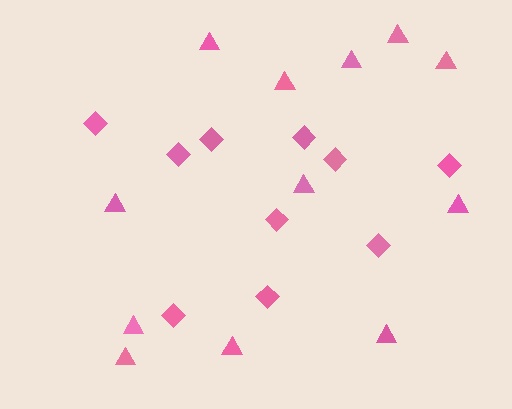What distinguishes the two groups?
There are 2 groups: one group of diamonds (10) and one group of triangles (12).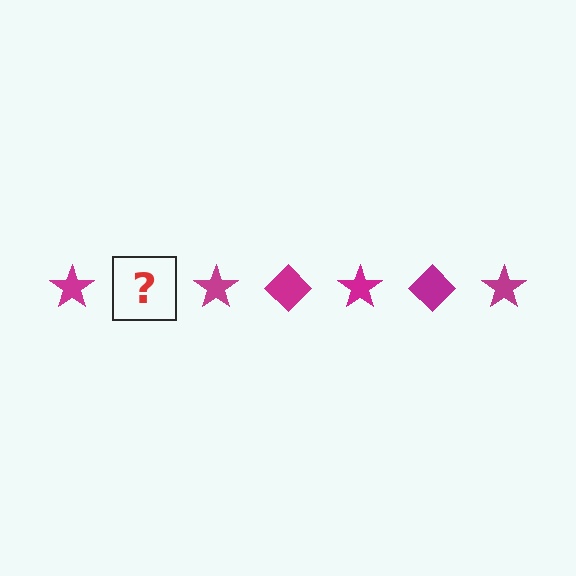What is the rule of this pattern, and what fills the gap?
The rule is that the pattern cycles through star, diamond shapes in magenta. The gap should be filled with a magenta diamond.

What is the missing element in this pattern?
The missing element is a magenta diamond.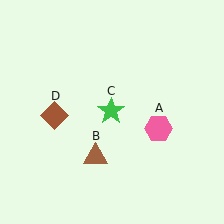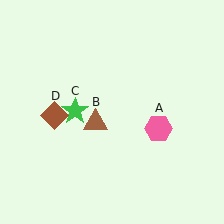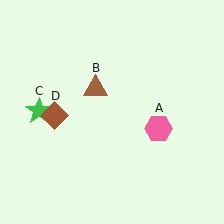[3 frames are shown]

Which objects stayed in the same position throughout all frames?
Pink hexagon (object A) and brown diamond (object D) remained stationary.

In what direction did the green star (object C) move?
The green star (object C) moved left.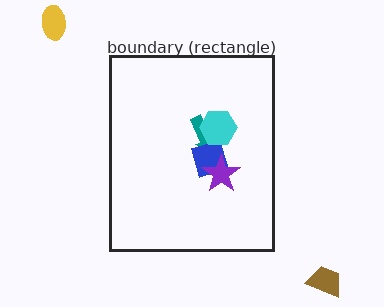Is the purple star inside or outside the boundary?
Inside.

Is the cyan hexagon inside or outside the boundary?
Inside.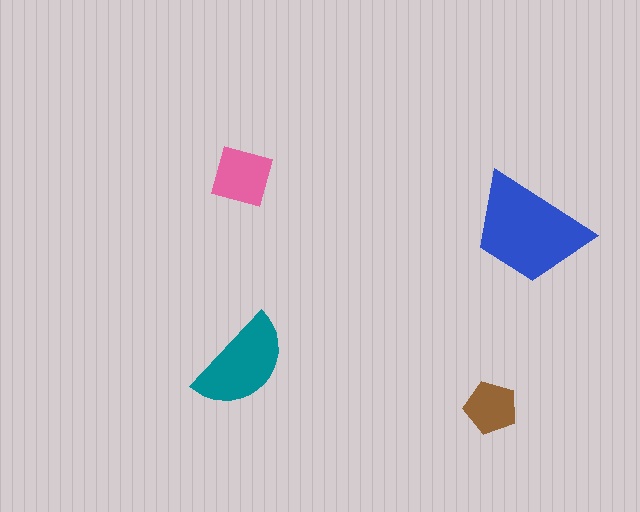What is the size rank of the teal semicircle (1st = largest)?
2nd.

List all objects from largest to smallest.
The blue trapezoid, the teal semicircle, the pink diamond, the brown pentagon.